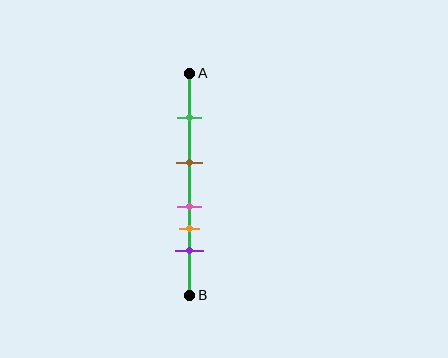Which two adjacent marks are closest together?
The pink and orange marks are the closest adjacent pair.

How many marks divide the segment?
There are 5 marks dividing the segment.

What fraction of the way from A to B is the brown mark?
The brown mark is approximately 40% (0.4) of the way from A to B.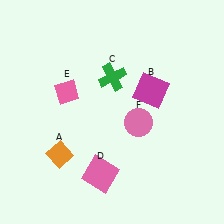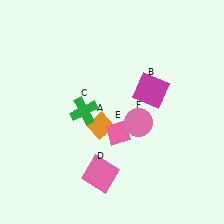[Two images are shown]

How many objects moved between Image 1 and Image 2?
3 objects moved between the two images.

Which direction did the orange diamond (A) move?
The orange diamond (A) moved right.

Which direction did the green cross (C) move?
The green cross (C) moved down.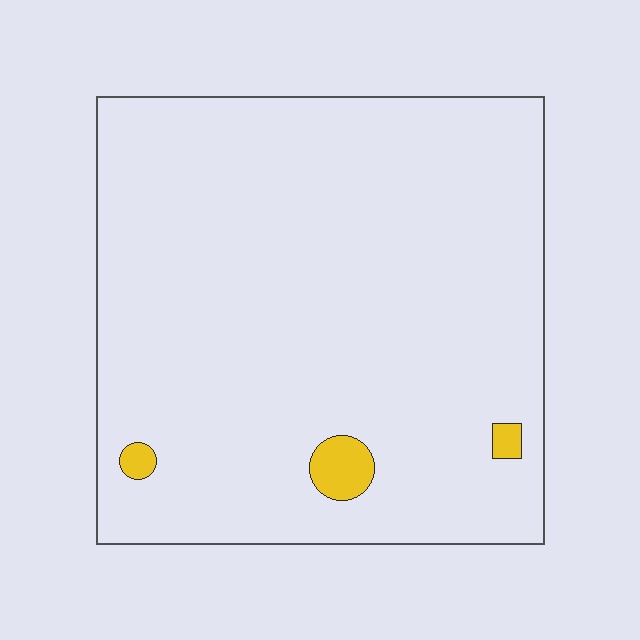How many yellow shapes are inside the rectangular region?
3.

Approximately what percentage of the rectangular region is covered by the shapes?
Approximately 5%.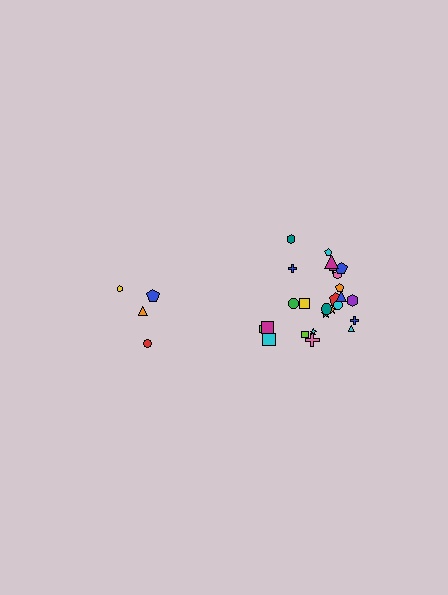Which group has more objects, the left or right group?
The right group.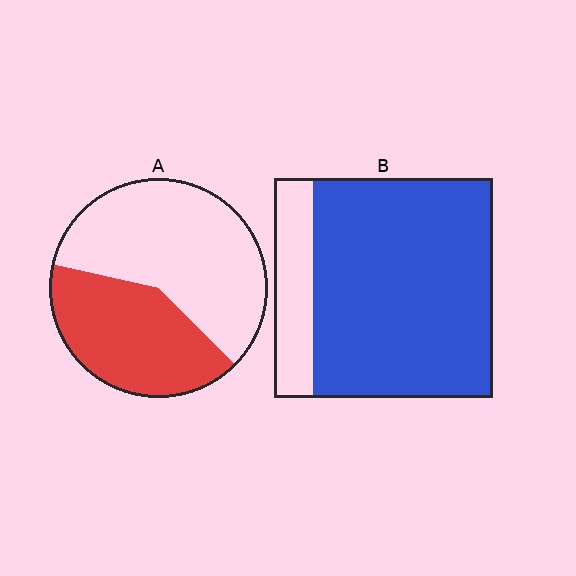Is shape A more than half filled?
No.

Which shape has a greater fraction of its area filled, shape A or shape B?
Shape B.